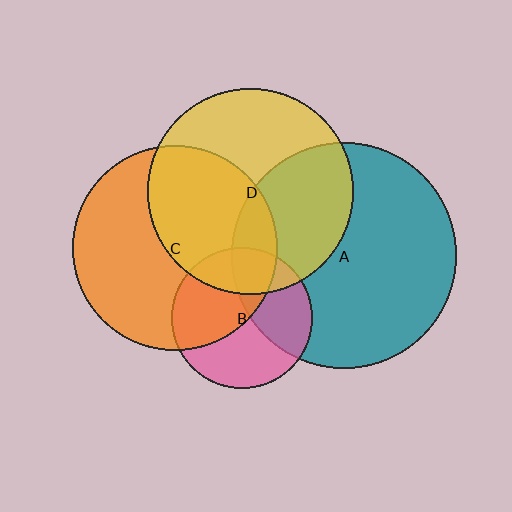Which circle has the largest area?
Circle A (teal).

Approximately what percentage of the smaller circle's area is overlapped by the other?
Approximately 25%.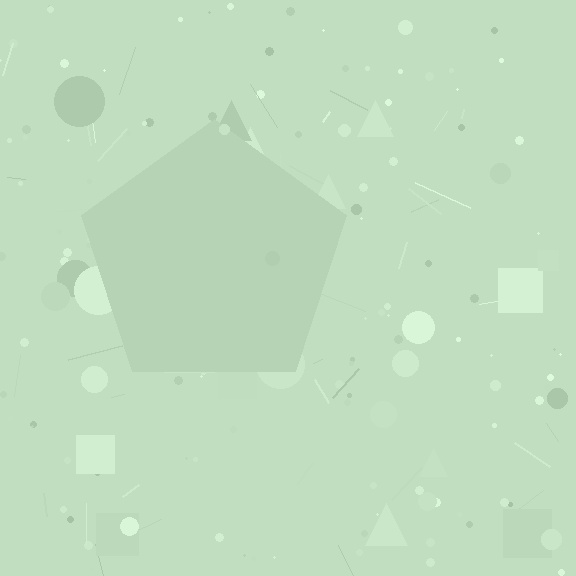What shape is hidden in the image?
A pentagon is hidden in the image.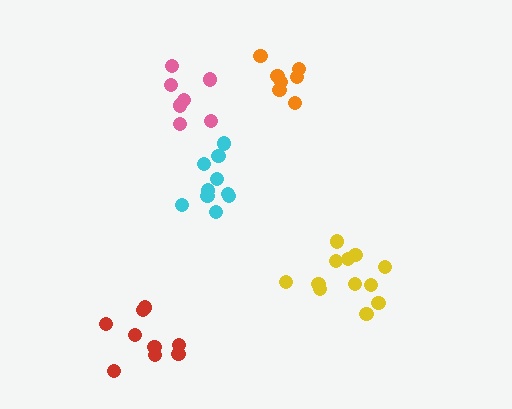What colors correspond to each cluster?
The clusters are colored: orange, cyan, yellow, pink, red.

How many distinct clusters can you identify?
There are 5 distinct clusters.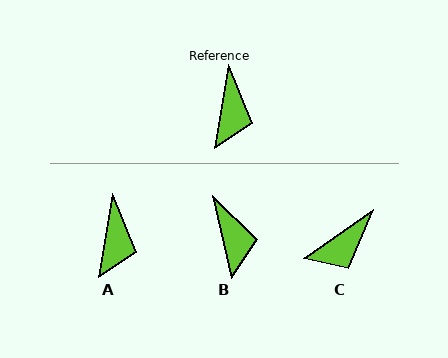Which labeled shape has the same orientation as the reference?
A.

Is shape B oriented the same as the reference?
No, it is off by about 23 degrees.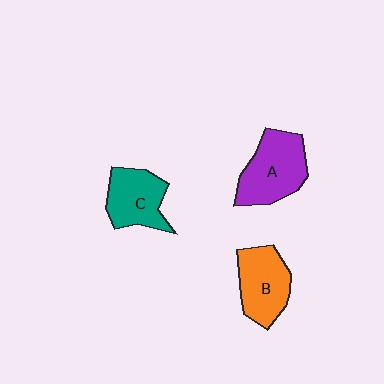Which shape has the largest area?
Shape A (purple).